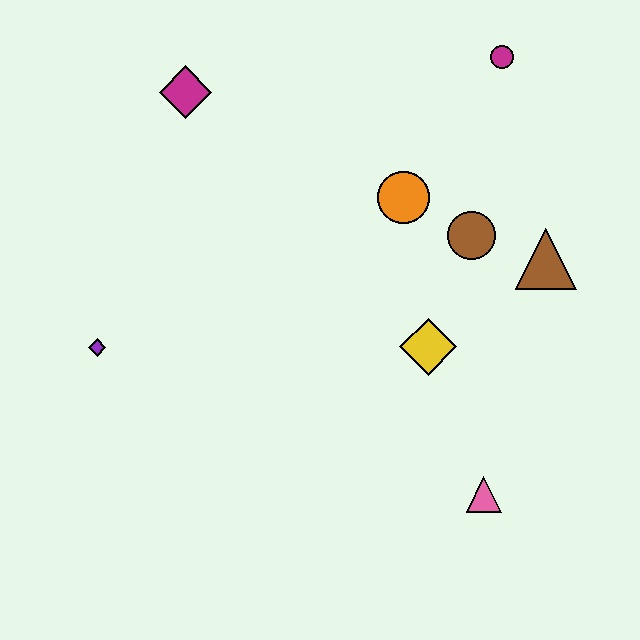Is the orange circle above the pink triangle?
Yes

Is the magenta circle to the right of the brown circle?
Yes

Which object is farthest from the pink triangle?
The magenta diamond is farthest from the pink triangle.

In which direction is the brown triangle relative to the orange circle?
The brown triangle is to the right of the orange circle.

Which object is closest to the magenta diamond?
The orange circle is closest to the magenta diamond.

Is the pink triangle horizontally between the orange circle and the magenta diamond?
No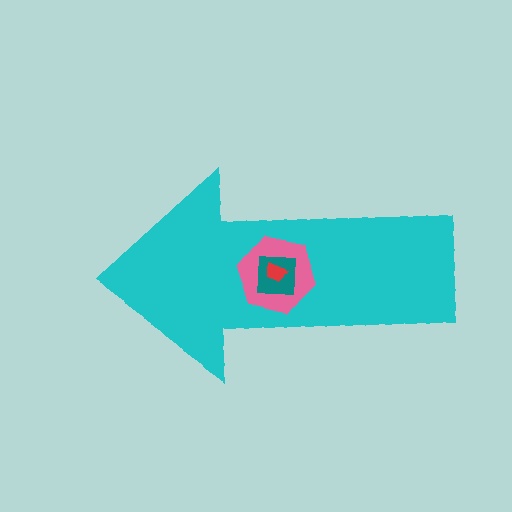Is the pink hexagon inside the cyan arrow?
Yes.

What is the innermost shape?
The red trapezoid.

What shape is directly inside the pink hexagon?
The teal square.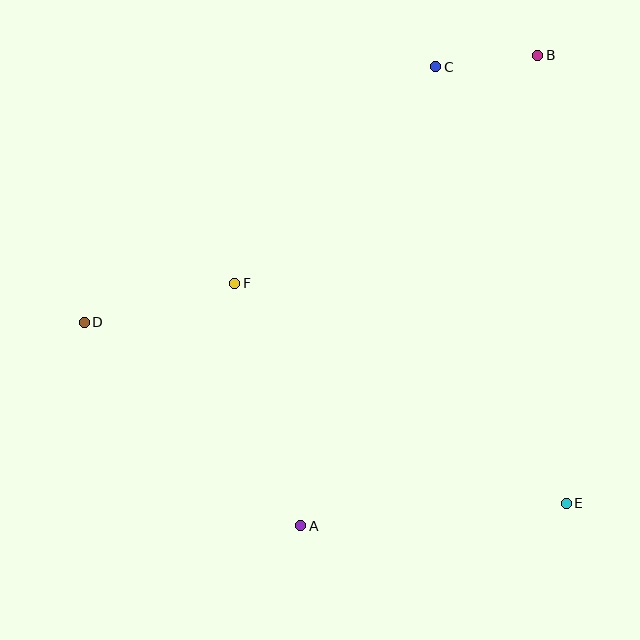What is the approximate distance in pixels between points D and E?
The distance between D and E is approximately 515 pixels.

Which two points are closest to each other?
Points B and C are closest to each other.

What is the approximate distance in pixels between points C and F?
The distance between C and F is approximately 295 pixels.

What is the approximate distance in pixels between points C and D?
The distance between C and D is approximately 434 pixels.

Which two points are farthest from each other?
Points A and B are farthest from each other.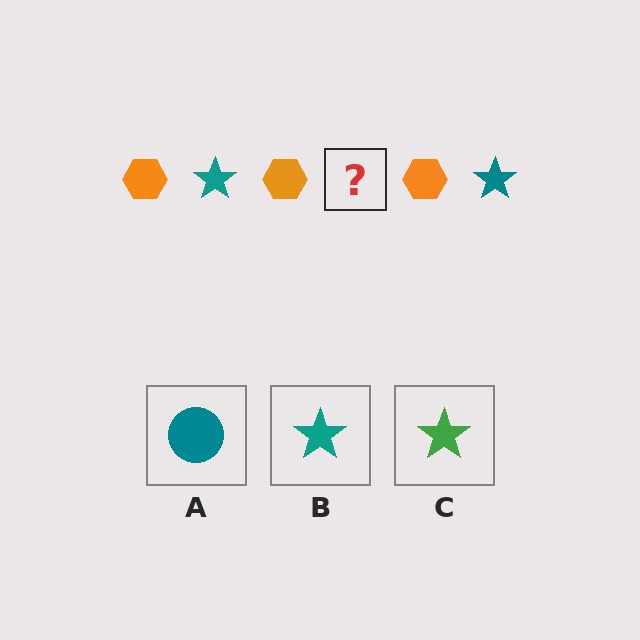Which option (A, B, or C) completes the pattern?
B.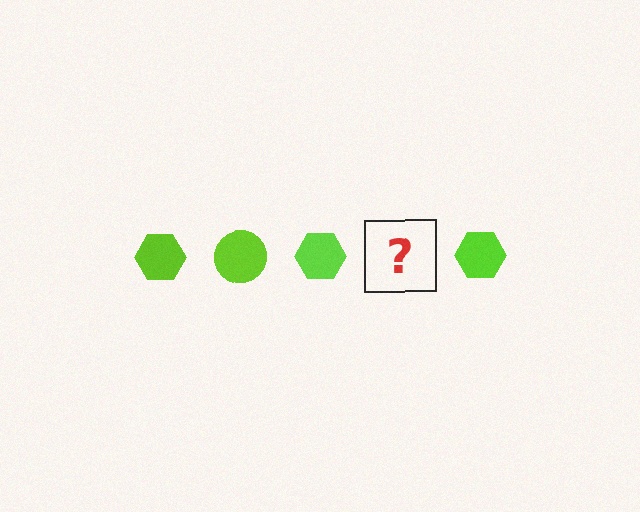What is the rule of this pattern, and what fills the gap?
The rule is that the pattern cycles through hexagon, circle shapes in lime. The gap should be filled with a lime circle.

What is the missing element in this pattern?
The missing element is a lime circle.